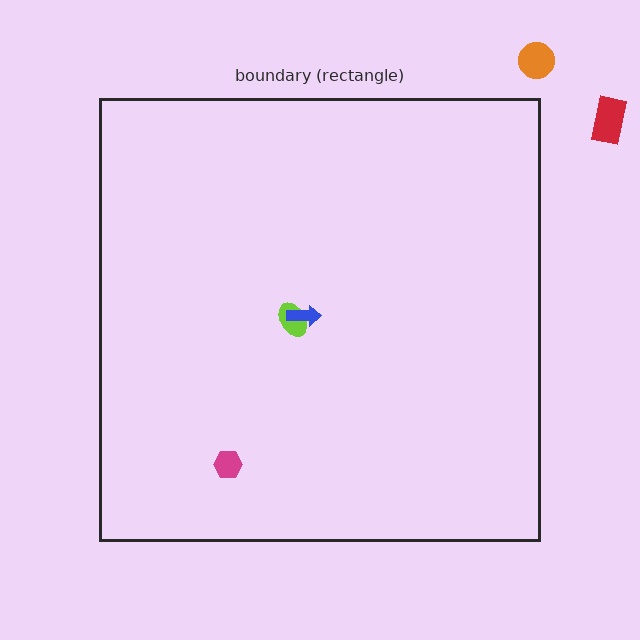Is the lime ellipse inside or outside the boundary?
Inside.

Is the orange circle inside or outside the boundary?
Outside.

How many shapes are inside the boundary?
3 inside, 2 outside.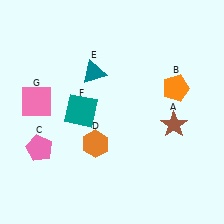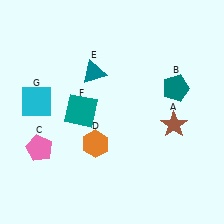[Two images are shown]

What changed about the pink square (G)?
In Image 1, G is pink. In Image 2, it changed to cyan.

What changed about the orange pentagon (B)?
In Image 1, B is orange. In Image 2, it changed to teal.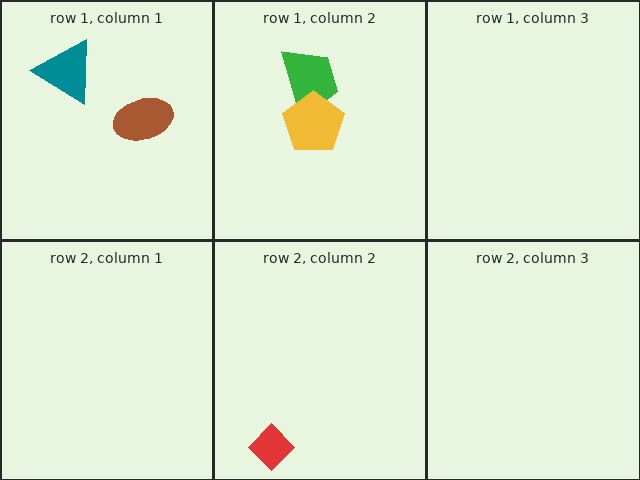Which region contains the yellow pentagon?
The row 1, column 2 region.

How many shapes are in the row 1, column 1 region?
2.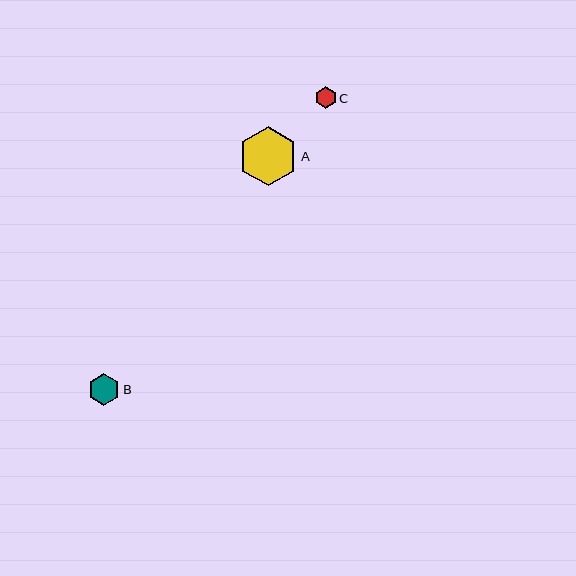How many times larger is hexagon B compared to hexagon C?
Hexagon B is approximately 1.5 times the size of hexagon C.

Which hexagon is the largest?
Hexagon A is the largest with a size of approximately 59 pixels.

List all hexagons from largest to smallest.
From largest to smallest: A, B, C.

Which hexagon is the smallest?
Hexagon C is the smallest with a size of approximately 21 pixels.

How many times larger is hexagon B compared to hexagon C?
Hexagon B is approximately 1.5 times the size of hexagon C.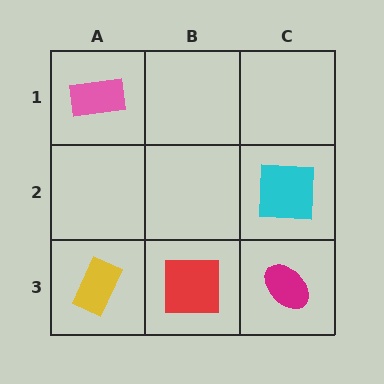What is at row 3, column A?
A yellow rectangle.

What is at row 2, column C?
A cyan square.